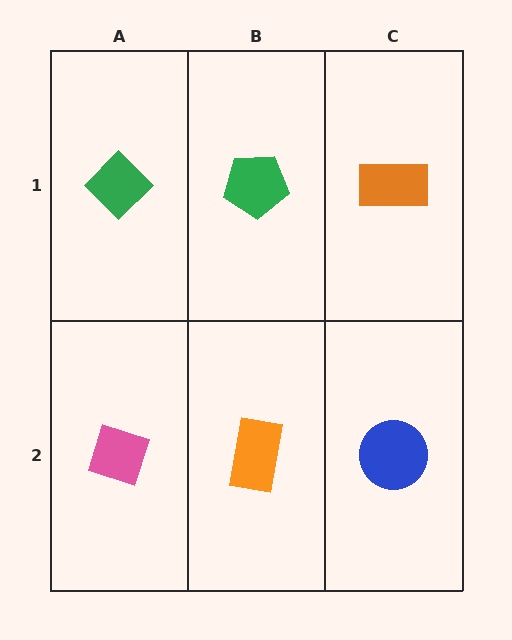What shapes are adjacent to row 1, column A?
A pink diamond (row 2, column A), a green pentagon (row 1, column B).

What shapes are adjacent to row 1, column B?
An orange rectangle (row 2, column B), a green diamond (row 1, column A), an orange rectangle (row 1, column C).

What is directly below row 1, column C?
A blue circle.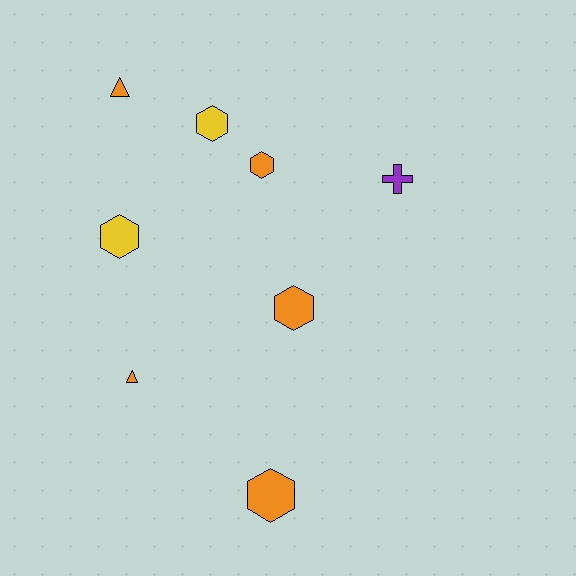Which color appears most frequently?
Orange, with 5 objects.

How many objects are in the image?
There are 8 objects.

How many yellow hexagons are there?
There are 2 yellow hexagons.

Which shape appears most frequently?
Hexagon, with 5 objects.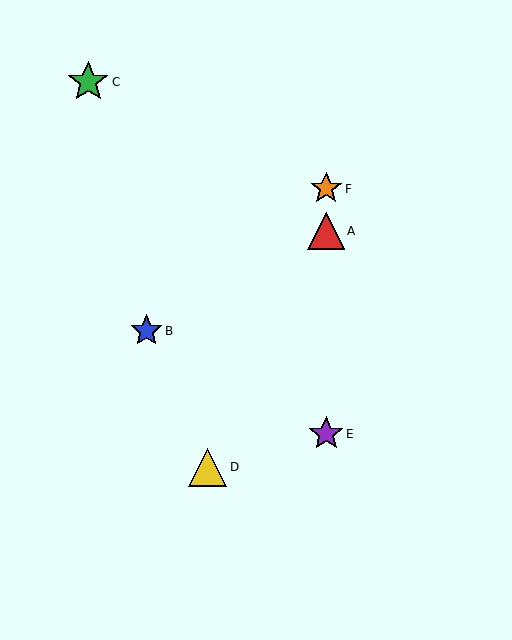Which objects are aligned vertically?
Objects A, E, F are aligned vertically.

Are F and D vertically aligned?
No, F is at x≈326 and D is at x≈208.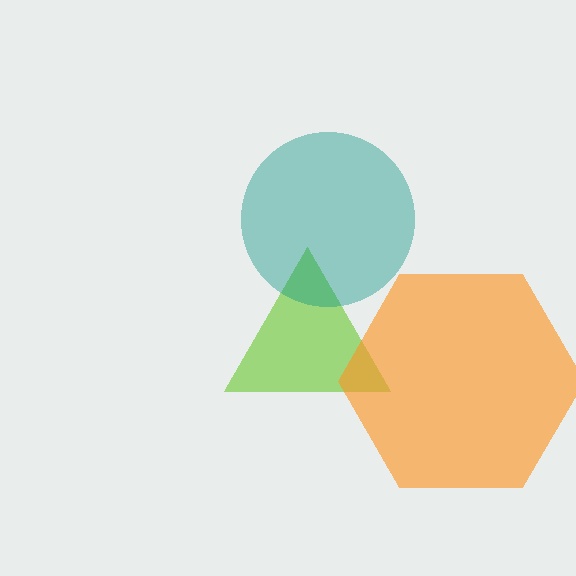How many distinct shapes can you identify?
There are 3 distinct shapes: a lime triangle, an orange hexagon, a teal circle.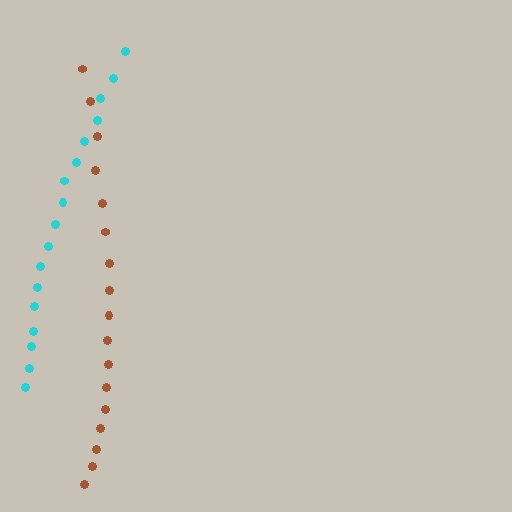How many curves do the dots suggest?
There are 2 distinct paths.